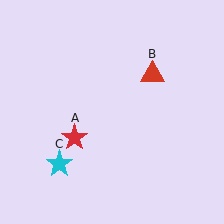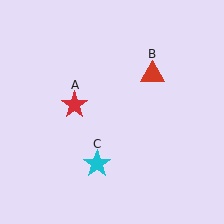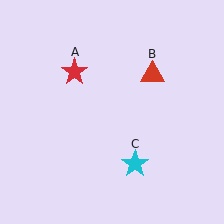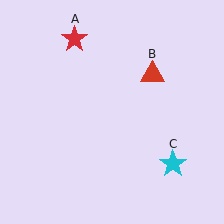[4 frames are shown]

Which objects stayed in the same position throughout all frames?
Red triangle (object B) remained stationary.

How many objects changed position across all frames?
2 objects changed position: red star (object A), cyan star (object C).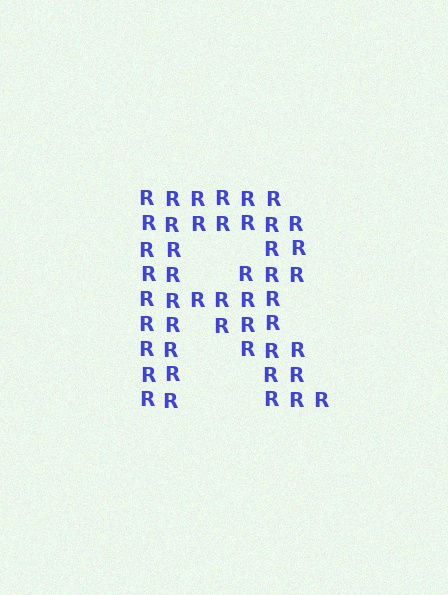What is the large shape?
The large shape is the letter R.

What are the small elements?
The small elements are letter R's.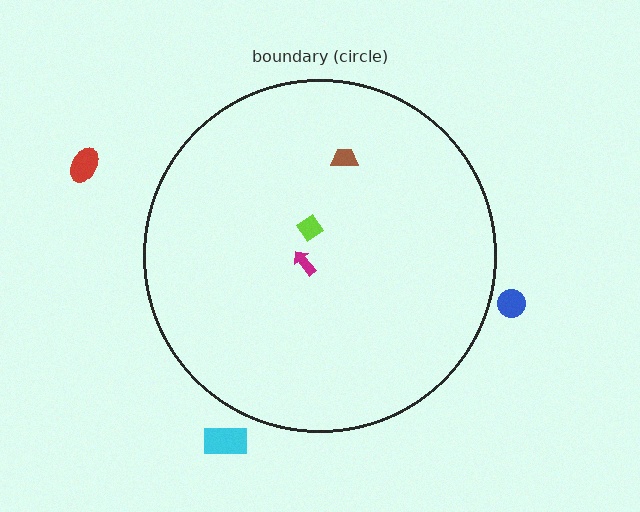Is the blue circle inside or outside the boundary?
Outside.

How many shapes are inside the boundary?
3 inside, 3 outside.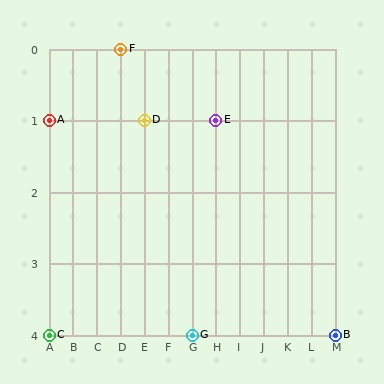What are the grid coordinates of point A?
Point A is at grid coordinates (A, 1).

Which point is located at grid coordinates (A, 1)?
Point A is at (A, 1).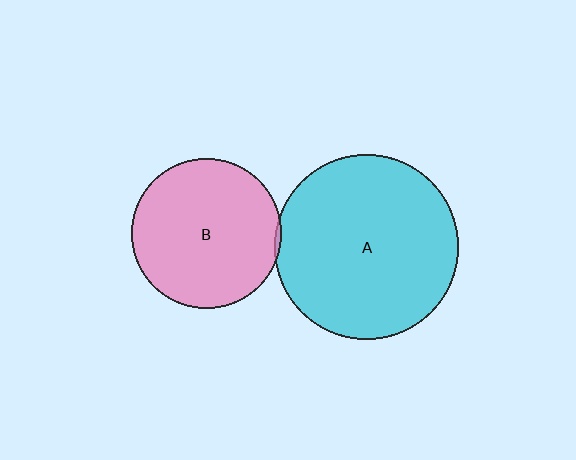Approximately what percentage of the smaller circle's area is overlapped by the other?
Approximately 5%.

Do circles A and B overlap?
Yes.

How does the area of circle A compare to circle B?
Approximately 1.5 times.